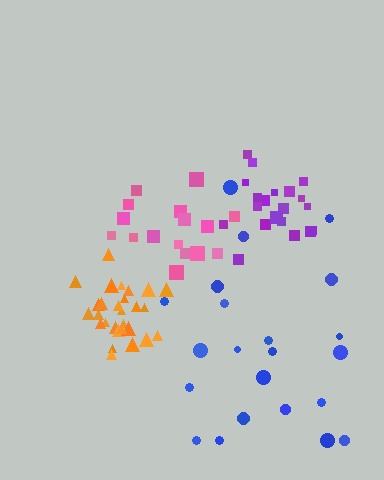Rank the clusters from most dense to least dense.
orange, purple, pink, blue.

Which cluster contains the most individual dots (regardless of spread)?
Orange (30).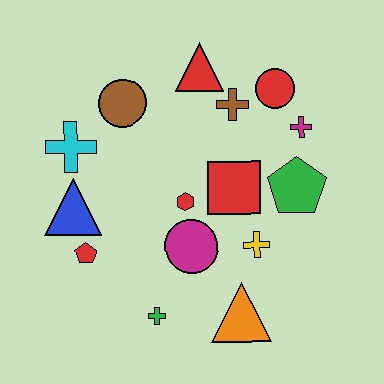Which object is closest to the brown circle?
The cyan cross is closest to the brown circle.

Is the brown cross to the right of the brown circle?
Yes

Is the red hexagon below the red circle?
Yes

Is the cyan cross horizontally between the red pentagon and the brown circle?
No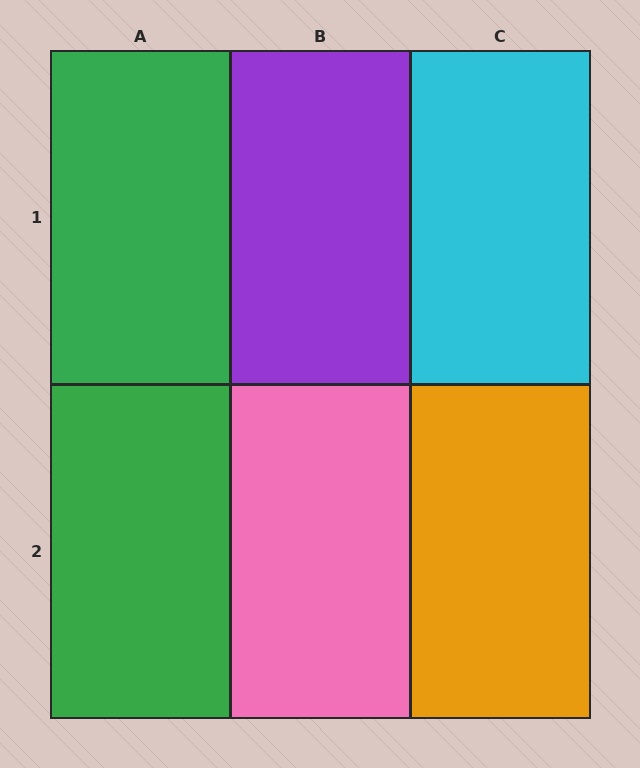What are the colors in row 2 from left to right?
Green, pink, orange.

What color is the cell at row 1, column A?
Green.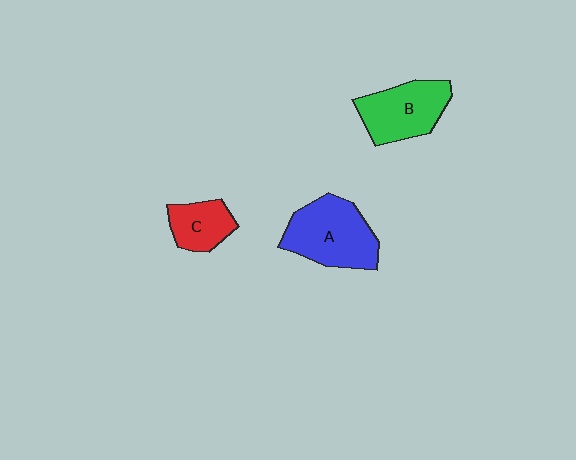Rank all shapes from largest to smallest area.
From largest to smallest: A (blue), B (green), C (red).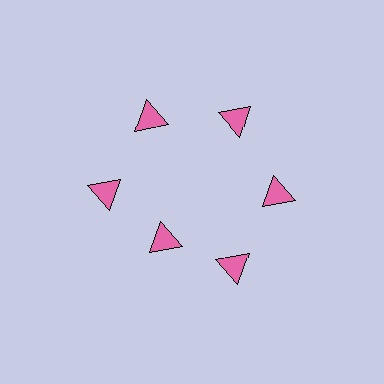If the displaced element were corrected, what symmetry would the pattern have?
It would have 6-fold rotational symmetry — the pattern would map onto itself every 60 degrees.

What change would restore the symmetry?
The symmetry would be restored by moving it outward, back onto the ring so that all 6 triangles sit at equal angles and equal distance from the center.